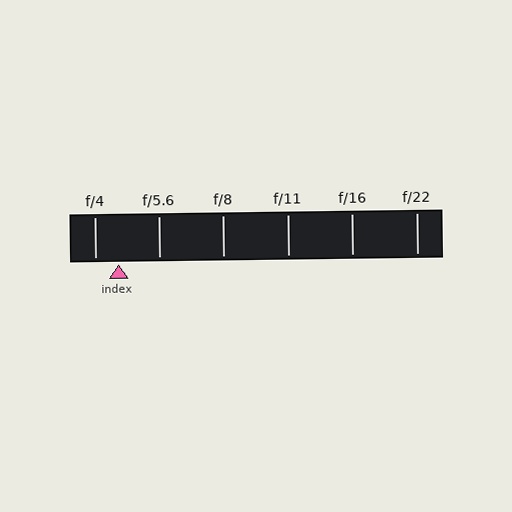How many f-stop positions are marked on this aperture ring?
There are 6 f-stop positions marked.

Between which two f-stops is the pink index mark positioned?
The index mark is between f/4 and f/5.6.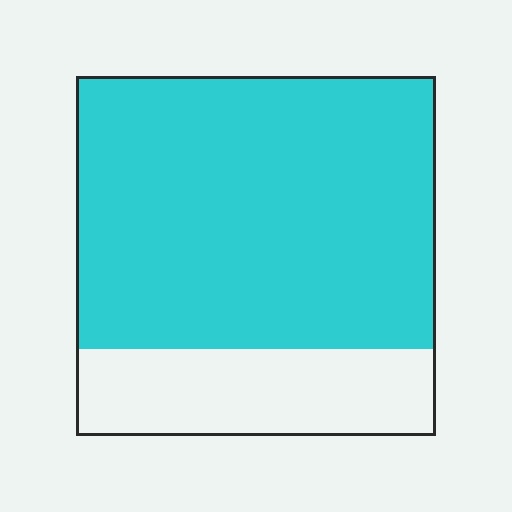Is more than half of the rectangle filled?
Yes.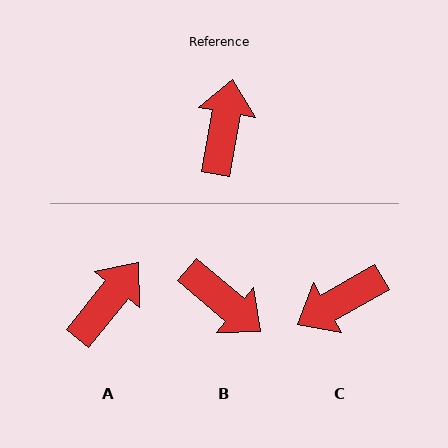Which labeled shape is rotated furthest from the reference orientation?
C, about 130 degrees away.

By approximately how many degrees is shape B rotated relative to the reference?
Approximately 120 degrees clockwise.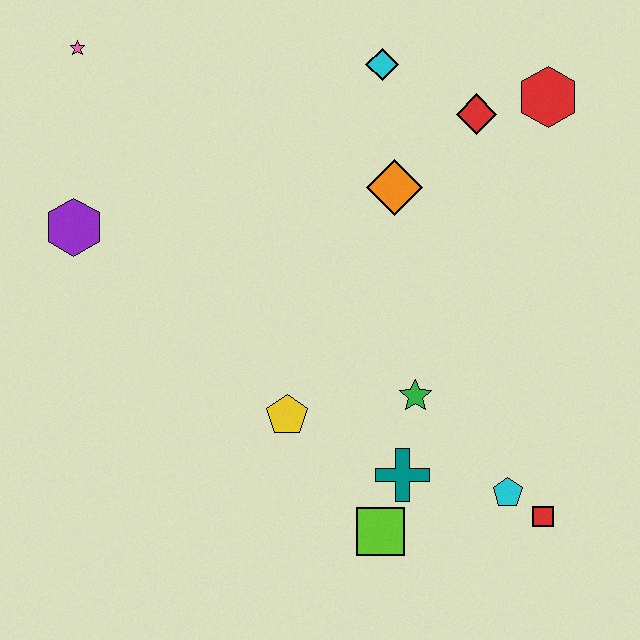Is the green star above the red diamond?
No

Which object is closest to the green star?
The teal cross is closest to the green star.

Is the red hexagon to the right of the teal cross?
Yes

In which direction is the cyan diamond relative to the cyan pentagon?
The cyan diamond is above the cyan pentagon.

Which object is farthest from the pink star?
The red square is farthest from the pink star.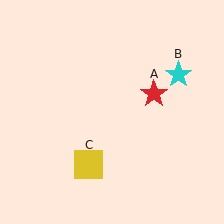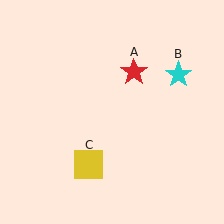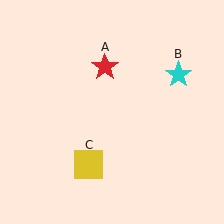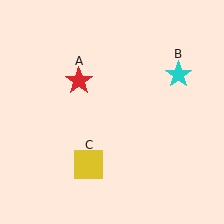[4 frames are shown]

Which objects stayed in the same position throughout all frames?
Cyan star (object B) and yellow square (object C) remained stationary.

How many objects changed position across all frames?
1 object changed position: red star (object A).